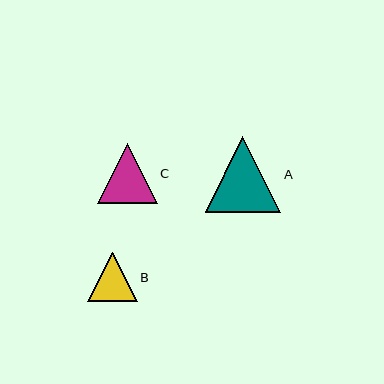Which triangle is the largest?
Triangle A is the largest with a size of approximately 76 pixels.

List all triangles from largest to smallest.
From largest to smallest: A, C, B.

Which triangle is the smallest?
Triangle B is the smallest with a size of approximately 49 pixels.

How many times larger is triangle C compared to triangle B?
Triangle C is approximately 1.2 times the size of triangle B.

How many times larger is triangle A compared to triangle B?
Triangle A is approximately 1.5 times the size of triangle B.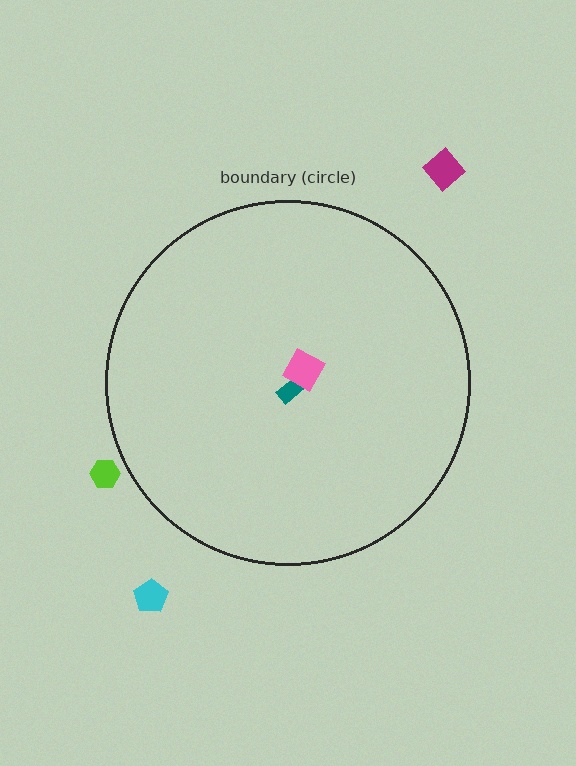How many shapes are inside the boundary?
2 inside, 3 outside.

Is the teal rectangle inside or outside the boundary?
Inside.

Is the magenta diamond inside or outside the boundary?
Outside.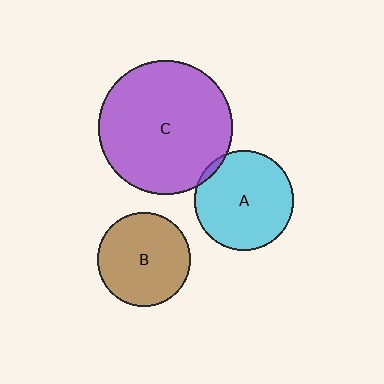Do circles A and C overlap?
Yes.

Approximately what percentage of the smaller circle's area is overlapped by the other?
Approximately 5%.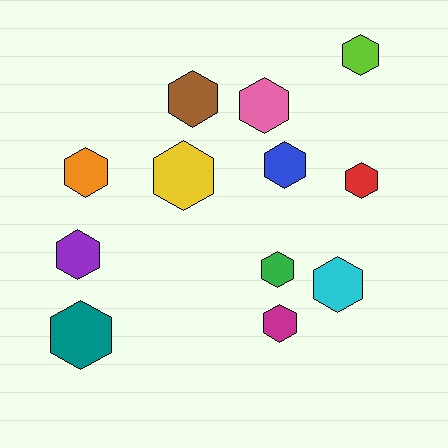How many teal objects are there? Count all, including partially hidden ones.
There is 1 teal object.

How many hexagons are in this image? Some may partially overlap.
There are 12 hexagons.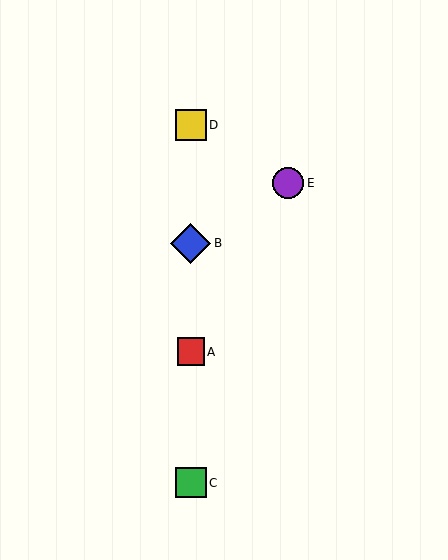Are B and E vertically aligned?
No, B is at x≈191 and E is at x≈288.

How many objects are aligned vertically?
4 objects (A, B, C, D) are aligned vertically.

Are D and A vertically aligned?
Yes, both are at x≈191.